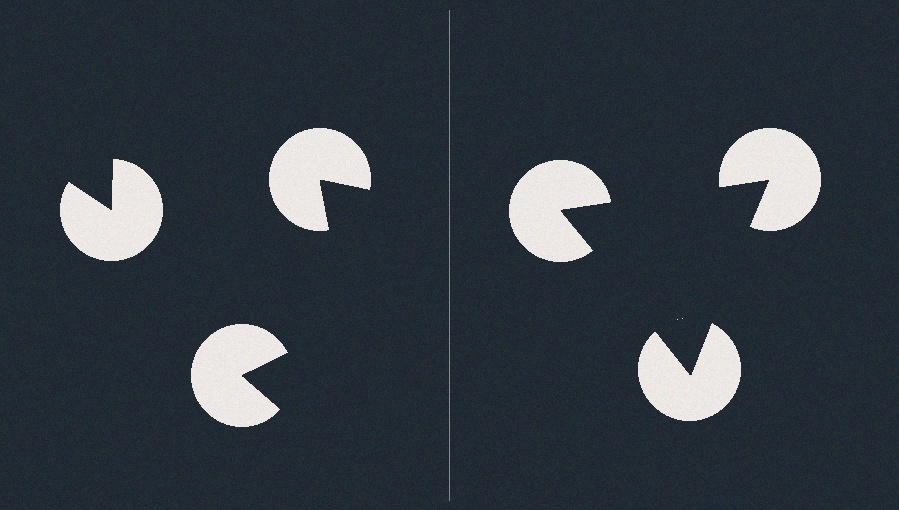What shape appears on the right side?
An illusory triangle.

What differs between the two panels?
The pac-man discs are positioned identically on both sides; only the wedge orientations differ. On the right they align to a triangle; on the left they are misaligned.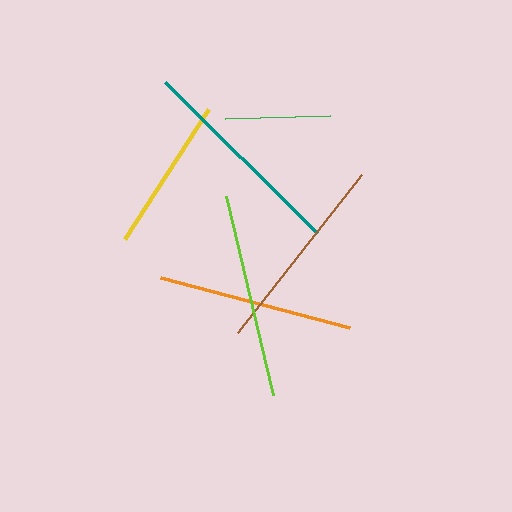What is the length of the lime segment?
The lime segment is approximately 204 pixels long.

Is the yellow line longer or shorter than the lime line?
The lime line is longer than the yellow line.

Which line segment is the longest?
The teal line is the longest at approximately 214 pixels.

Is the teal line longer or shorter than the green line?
The teal line is longer than the green line.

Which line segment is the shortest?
The green line is the shortest at approximately 105 pixels.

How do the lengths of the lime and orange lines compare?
The lime and orange lines are approximately the same length.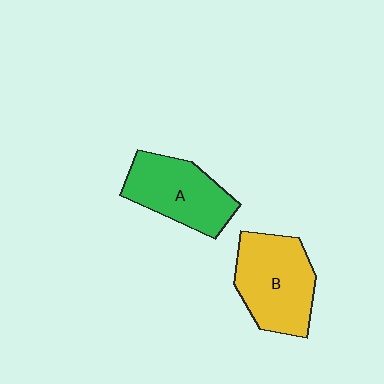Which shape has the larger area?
Shape B (yellow).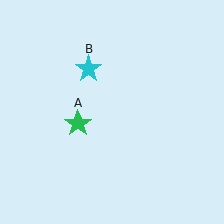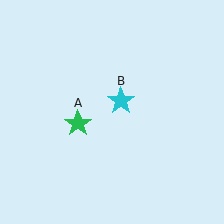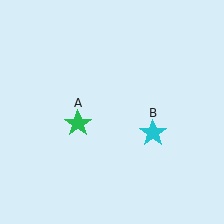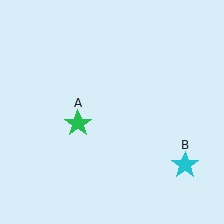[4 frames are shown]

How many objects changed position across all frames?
1 object changed position: cyan star (object B).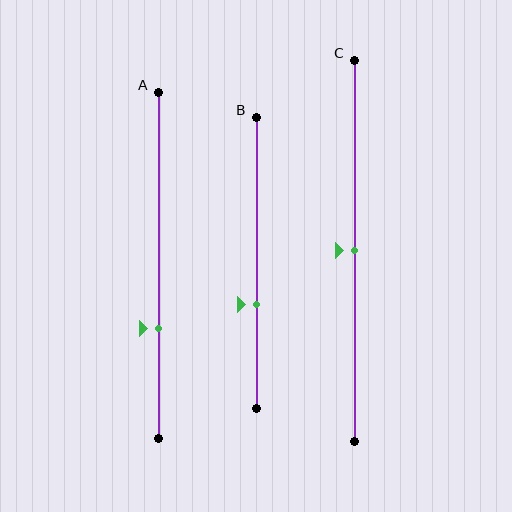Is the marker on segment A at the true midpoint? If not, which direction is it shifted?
No, the marker on segment A is shifted downward by about 18% of the segment length.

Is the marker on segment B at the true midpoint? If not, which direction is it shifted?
No, the marker on segment B is shifted downward by about 14% of the segment length.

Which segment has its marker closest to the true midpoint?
Segment C has its marker closest to the true midpoint.